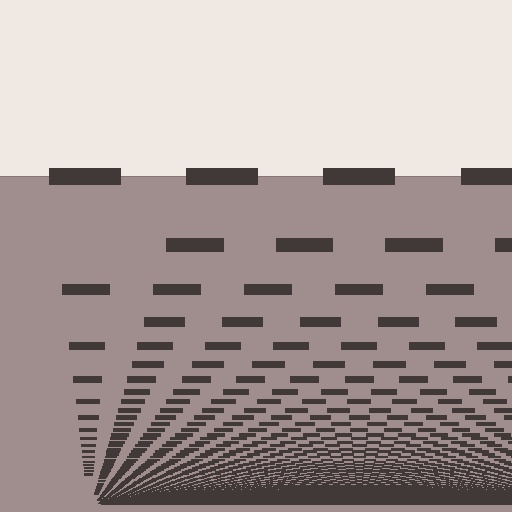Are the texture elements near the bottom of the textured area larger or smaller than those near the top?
Smaller. The gradient is inverted — elements near the bottom are smaller and denser.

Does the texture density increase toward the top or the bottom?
Density increases toward the bottom.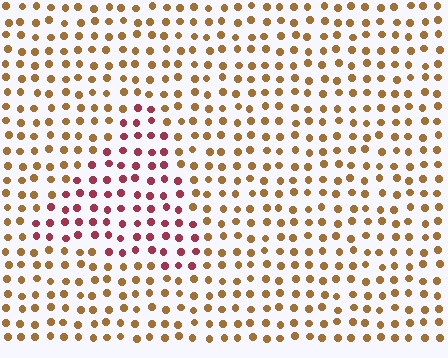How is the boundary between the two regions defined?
The boundary is defined purely by a slight shift in hue (about 48 degrees). Spacing, size, and orientation are identical on both sides.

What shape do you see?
I see a triangle.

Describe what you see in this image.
The image is filled with small brown elements in a uniform arrangement. A triangle-shaped region is visible where the elements are tinted to a slightly different hue, forming a subtle color boundary.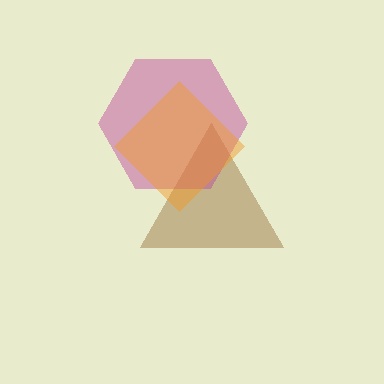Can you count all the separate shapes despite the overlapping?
Yes, there are 3 separate shapes.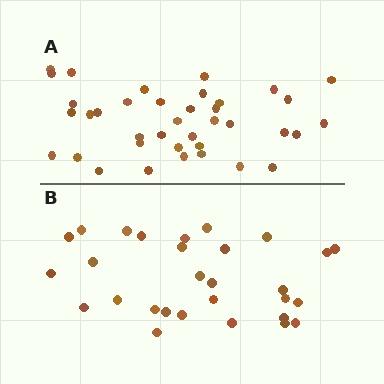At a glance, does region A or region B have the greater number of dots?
Region A (the top region) has more dots.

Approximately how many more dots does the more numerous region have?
Region A has roughly 8 or so more dots than region B.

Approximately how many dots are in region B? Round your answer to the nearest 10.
About 30 dots. (The exact count is 29, which rounds to 30.)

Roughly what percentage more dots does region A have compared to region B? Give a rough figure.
About 30% more.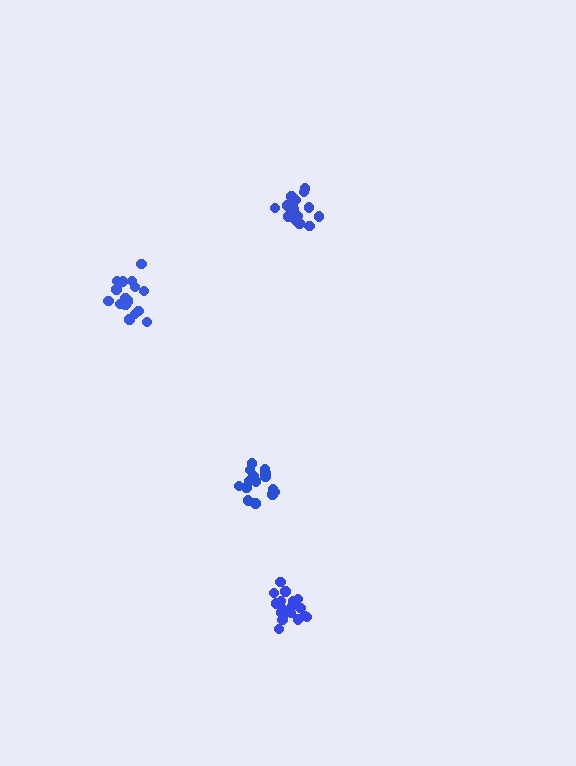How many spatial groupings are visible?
There are 4 spatial groupings.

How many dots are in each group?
Group 1: 16 dots, Group 2: 19 dots, Group 3: 17 dots, Group 4: 17 dots (69 total).